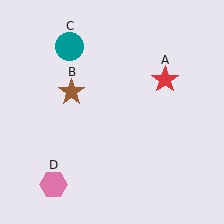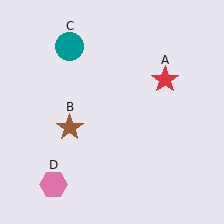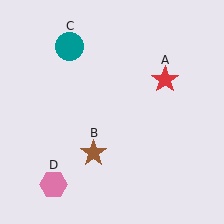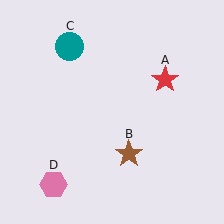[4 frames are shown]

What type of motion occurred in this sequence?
The brown star (object B) rotated counterclockwise around the center of the scene.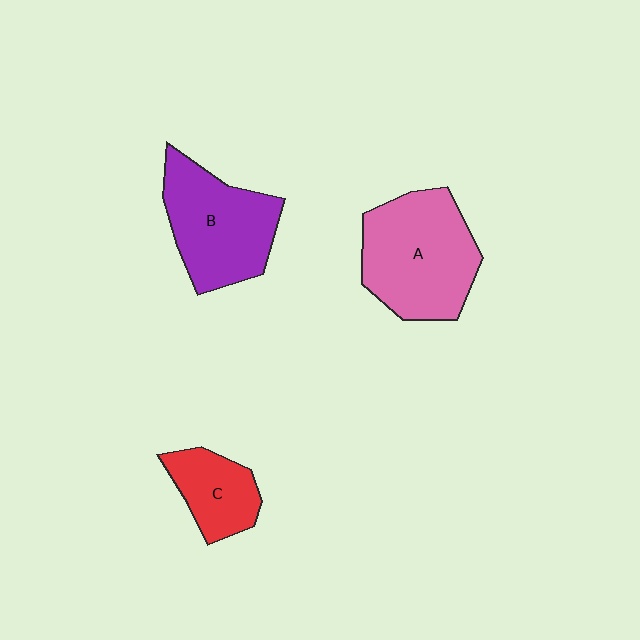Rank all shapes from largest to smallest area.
From largest to smallest: A (pink), B (purple), C (red).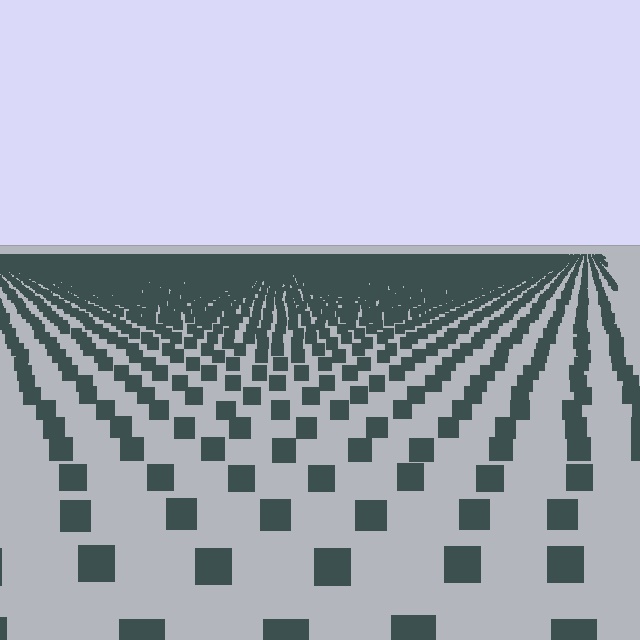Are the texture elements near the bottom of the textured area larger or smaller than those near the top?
Larger. Near the bottom, elements are closer to the viewer and appear at a bigger on-screen size.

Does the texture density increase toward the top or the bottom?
Density increases toward the top.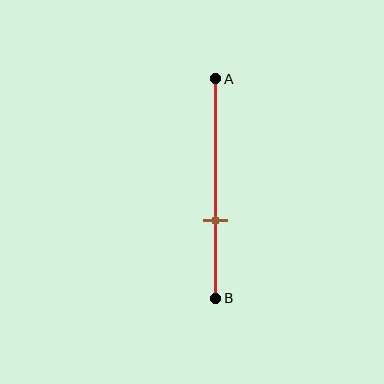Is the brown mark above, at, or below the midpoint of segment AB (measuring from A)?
The brown mark is below the midpoint of segment AB.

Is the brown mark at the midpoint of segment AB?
No, the mark is at about 65% from A, not at the 50% midpoint.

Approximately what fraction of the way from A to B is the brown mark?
The brown mark is approximately 65% of the way from A to B.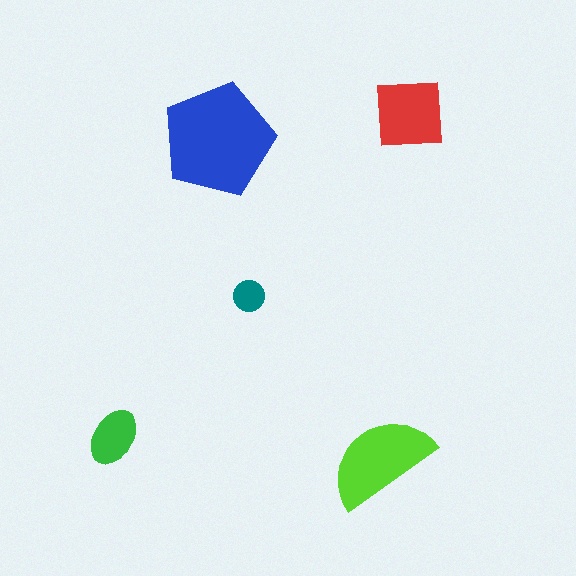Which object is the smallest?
The teal circle.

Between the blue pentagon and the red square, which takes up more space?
The blue pentagon.